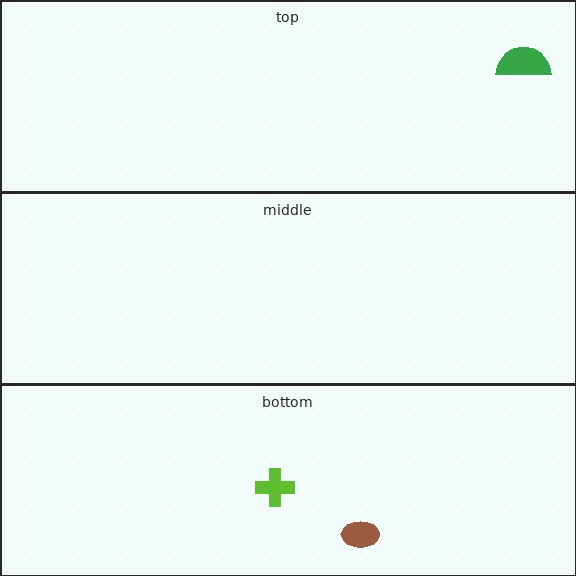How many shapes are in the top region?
1.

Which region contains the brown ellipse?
The bottom region.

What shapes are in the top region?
The green semicircle.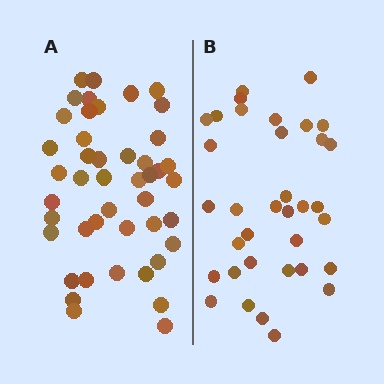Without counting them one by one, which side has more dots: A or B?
Region A (the left region) has more dots.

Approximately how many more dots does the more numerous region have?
Region A has roughly 10 or so more dots than region B.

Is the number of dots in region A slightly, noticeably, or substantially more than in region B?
Region A has noticeably more, but not dramatically so. The ratio is roughly 1.3 to 1.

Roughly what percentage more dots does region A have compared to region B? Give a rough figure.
About 30% more.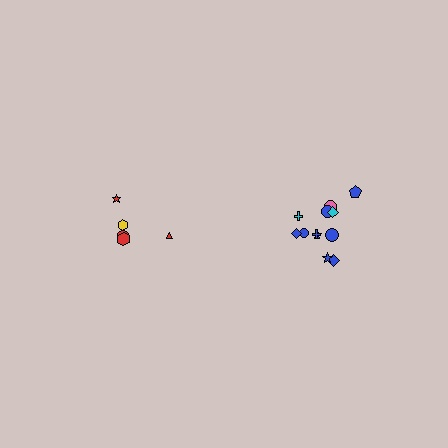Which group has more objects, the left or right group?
The right group.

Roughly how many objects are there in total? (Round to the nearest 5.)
Roughly 15 objects in total.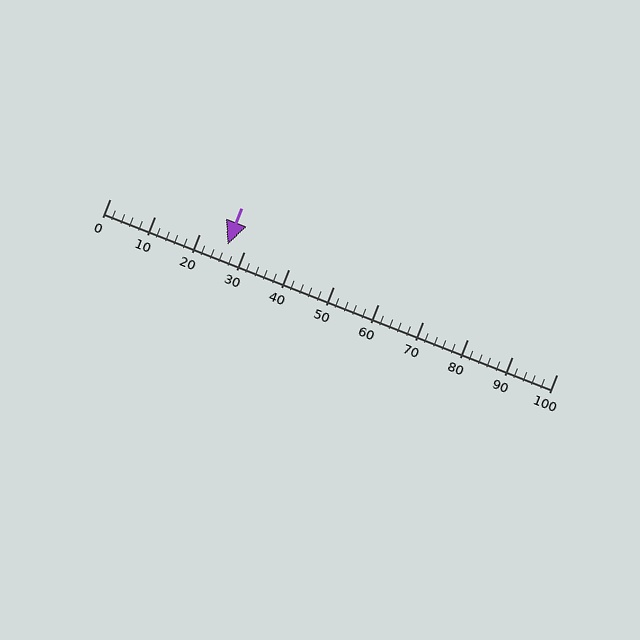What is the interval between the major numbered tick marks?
The major tick marks are spaced 10 units apart.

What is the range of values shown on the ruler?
The ruler shows values from 0 to 100.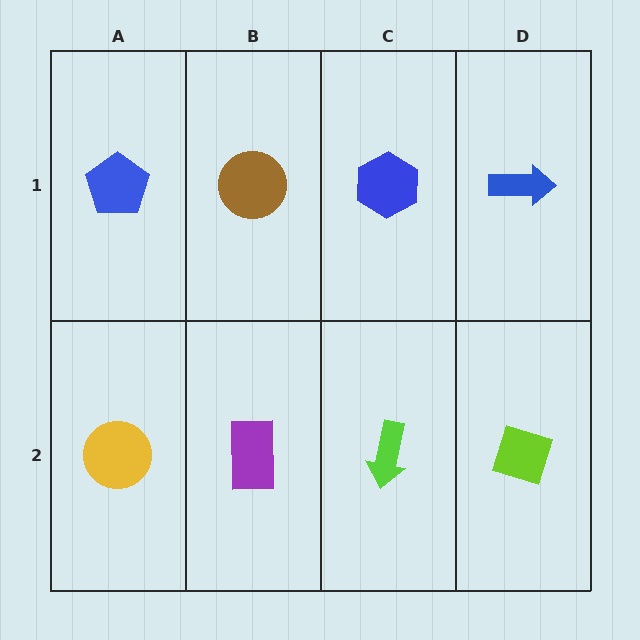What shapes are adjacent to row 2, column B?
A brown circle (row 1, column B), a yellow circle (row 2, column A), a lime arrow (row 2, column C).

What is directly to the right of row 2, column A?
A purple rectangle.